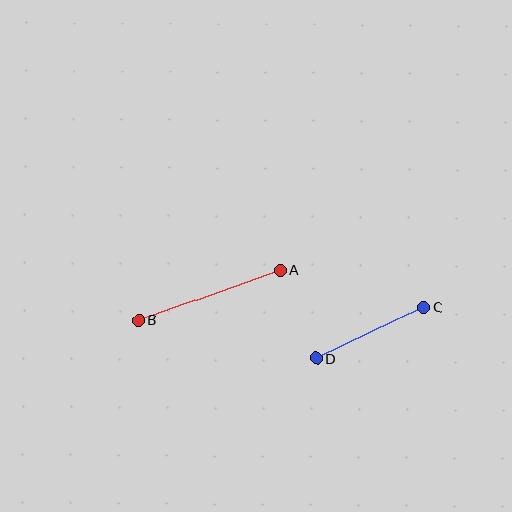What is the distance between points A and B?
The distance is approximately 150 pixels.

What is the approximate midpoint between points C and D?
The midpoint is at approximately (370, 333) pixels.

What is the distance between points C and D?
The distance is approximately 118 pixels.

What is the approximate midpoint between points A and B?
The midpoint is at approximately (209, 296) pixels.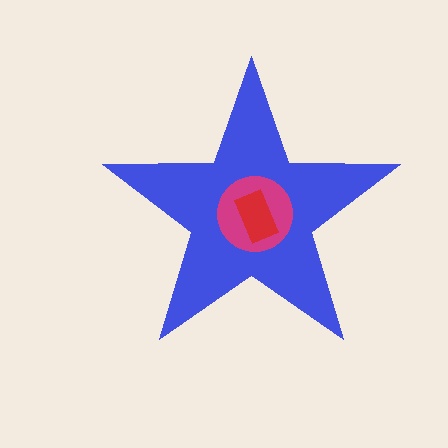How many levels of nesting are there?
3.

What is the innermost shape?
The red rectangle.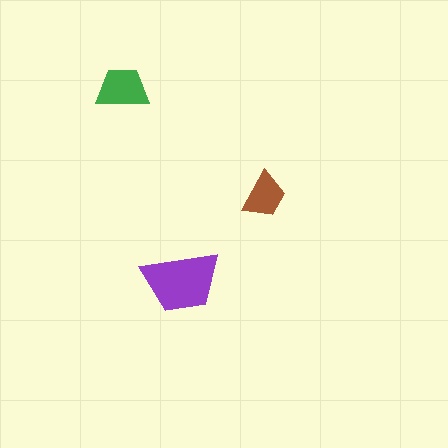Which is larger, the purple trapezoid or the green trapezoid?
The purple one.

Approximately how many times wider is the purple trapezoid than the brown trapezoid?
About 1.5 times wider.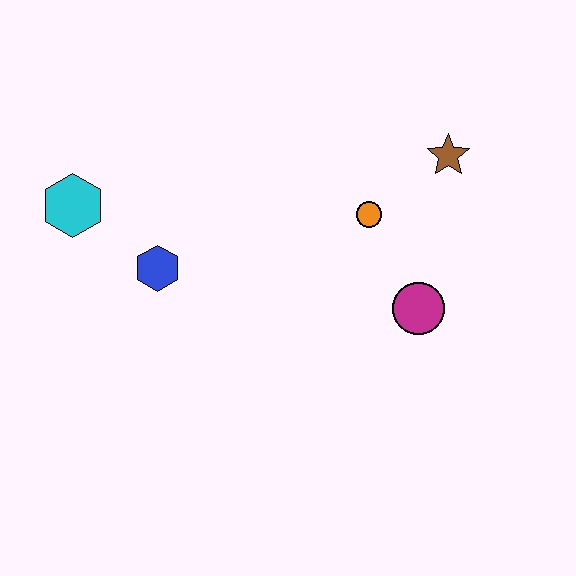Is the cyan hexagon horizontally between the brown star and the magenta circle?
No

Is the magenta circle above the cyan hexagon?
No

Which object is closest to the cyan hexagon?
The blue hexagon is closest to the cyan hexagon.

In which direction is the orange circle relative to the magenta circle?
The orange circle is above the magenta circle.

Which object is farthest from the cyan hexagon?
The brown star is farthest from the cyan hexagon.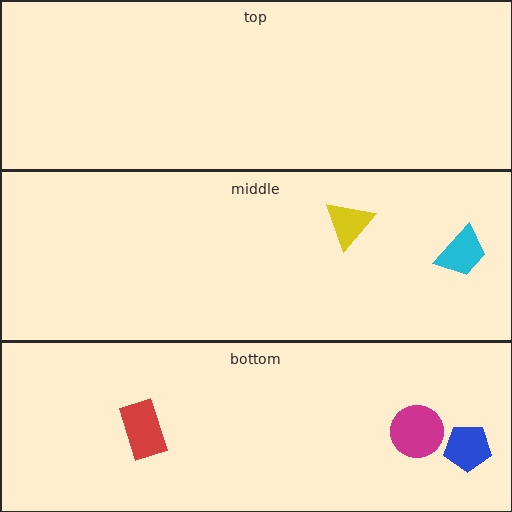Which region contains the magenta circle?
The bottom region.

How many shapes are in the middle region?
2.